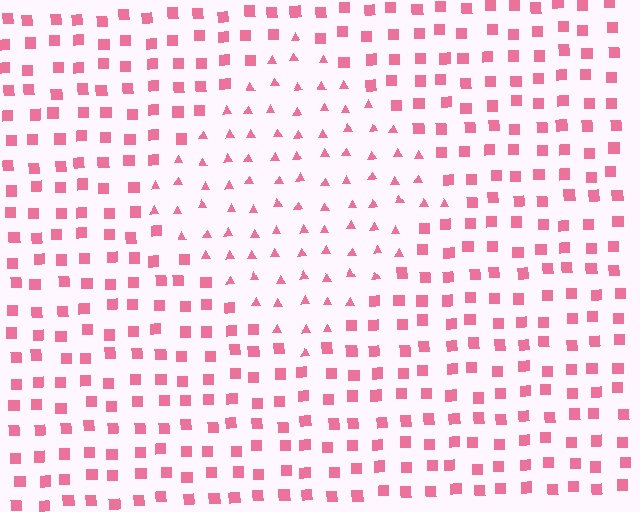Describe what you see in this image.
The image is filled with small pink elements arranged in a uniform grid. A diamond-shaped region contains triangles, while the surrounding area contains squares. The boundary is defined purely by the change in element shape.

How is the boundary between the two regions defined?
The boundary is defined by a change in element shape: triangles inside vs. squares outside. All elements share the same color and spacing.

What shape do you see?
I see a diamond.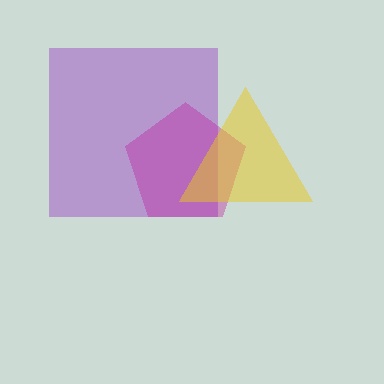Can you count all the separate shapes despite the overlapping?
Yes, there are 3 separate shapes.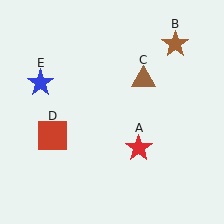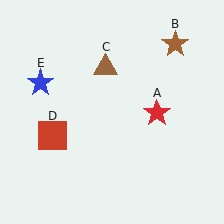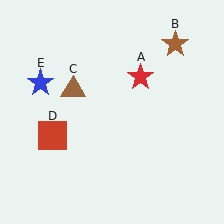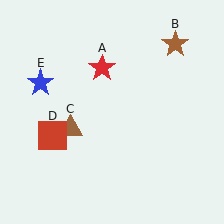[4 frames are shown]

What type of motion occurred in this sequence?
The red star (object A), brown triangle (object C) rotated counterclockwise around the center of the scene.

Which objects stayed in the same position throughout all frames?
Brown star (object B) and red square (object D) and blue star (object E) remained stationary.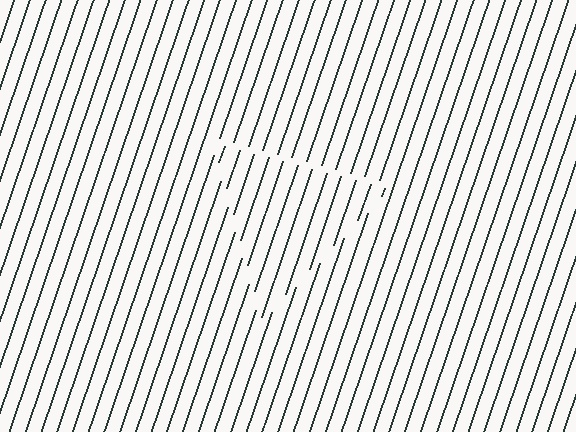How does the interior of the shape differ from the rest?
The interior of the shape contains the same grating, shifted by half a period — the contour is defined by the phase discontinuity where line-ends from the inner and outer gratings abut.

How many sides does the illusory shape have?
3 sides — the line-ends trace a triangle.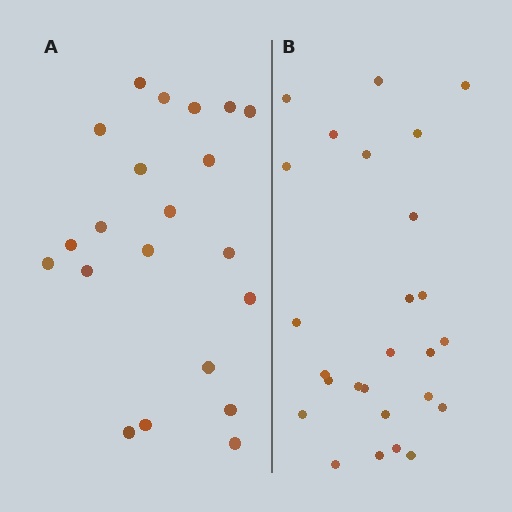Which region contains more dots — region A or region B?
Region B (the right region) has more dots.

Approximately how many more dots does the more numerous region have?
Region B has about 5 more dots than region A.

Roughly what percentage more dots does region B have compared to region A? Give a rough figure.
About 25% more.